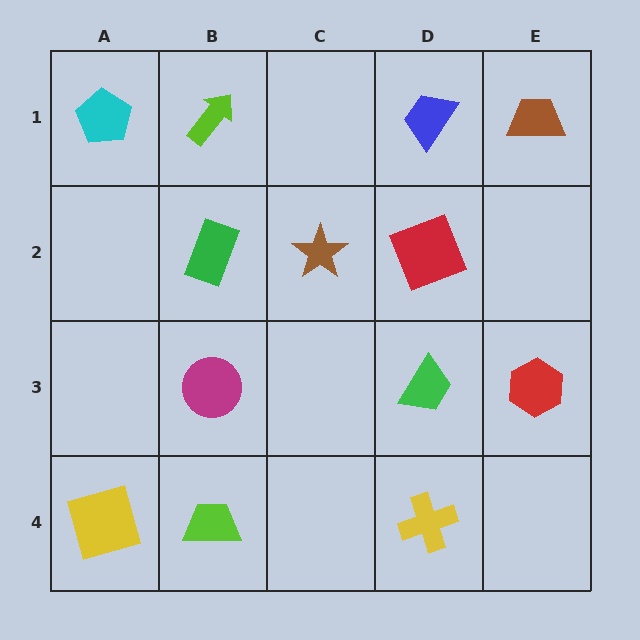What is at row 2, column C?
A brown star.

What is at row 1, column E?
A brown trapezoid.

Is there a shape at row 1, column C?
No, that cell is empty.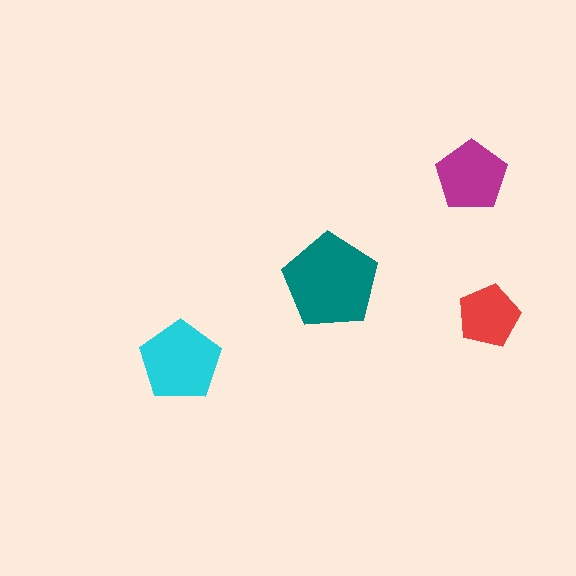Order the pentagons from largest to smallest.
the teal one, the cyan one, the magenta one, the red one.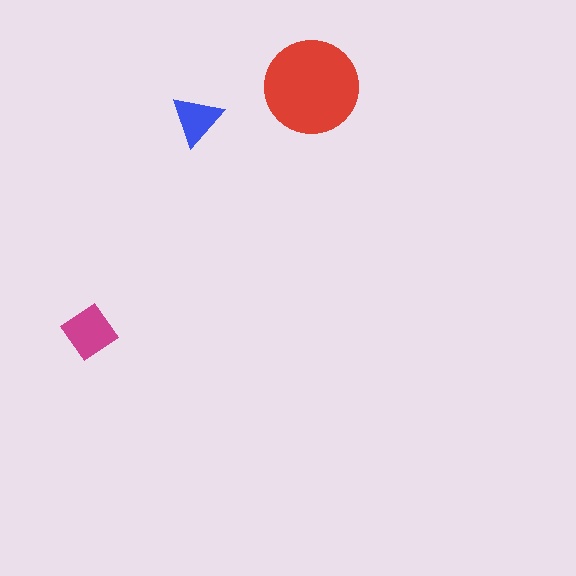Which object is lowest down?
The magenta diamond is bottommost.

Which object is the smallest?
The blue triangle.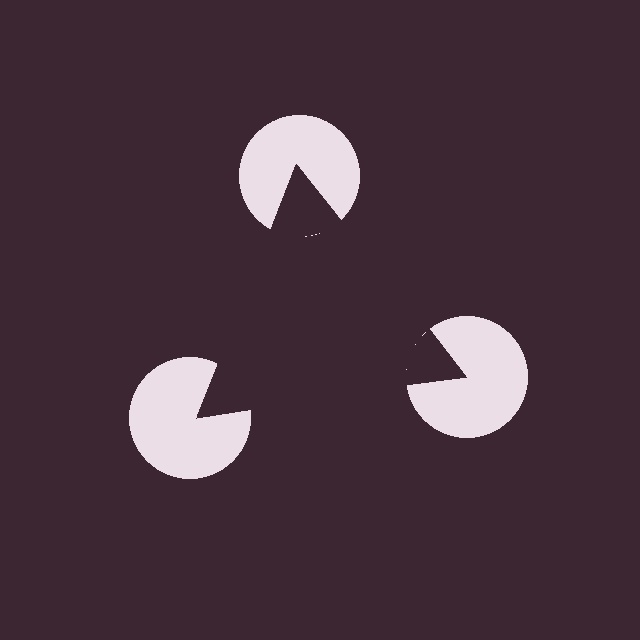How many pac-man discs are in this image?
There are 3 — one at each vertex of the illusory triangle.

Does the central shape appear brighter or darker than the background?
It typically appears slightly darker than the background, even though no actual brightness change is drawn.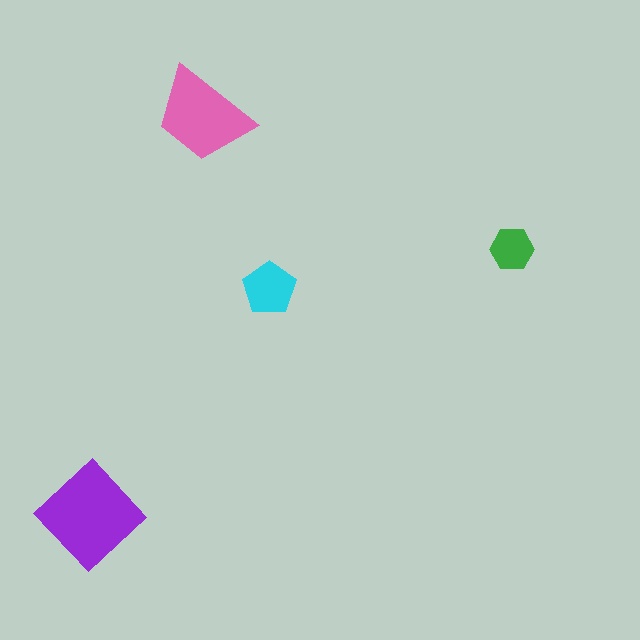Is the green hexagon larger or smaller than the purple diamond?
Smaller.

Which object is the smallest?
The green hexagon.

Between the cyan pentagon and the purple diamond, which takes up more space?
The purple diamond.